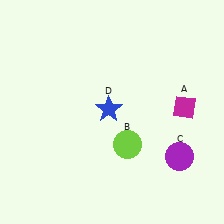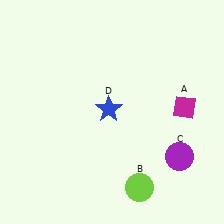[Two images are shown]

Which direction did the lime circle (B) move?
The lime circle (B) moved down.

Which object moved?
The lime circle (B) moved down.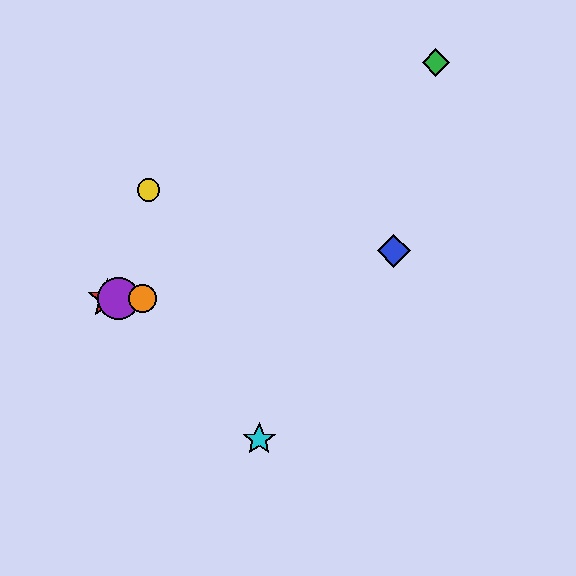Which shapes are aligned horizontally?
The red star, the purple circle, the orange circle are aligned horizontally.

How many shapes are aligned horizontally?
3 shapes (the red star, the purple circle, the orange circle) are aligned horizontally.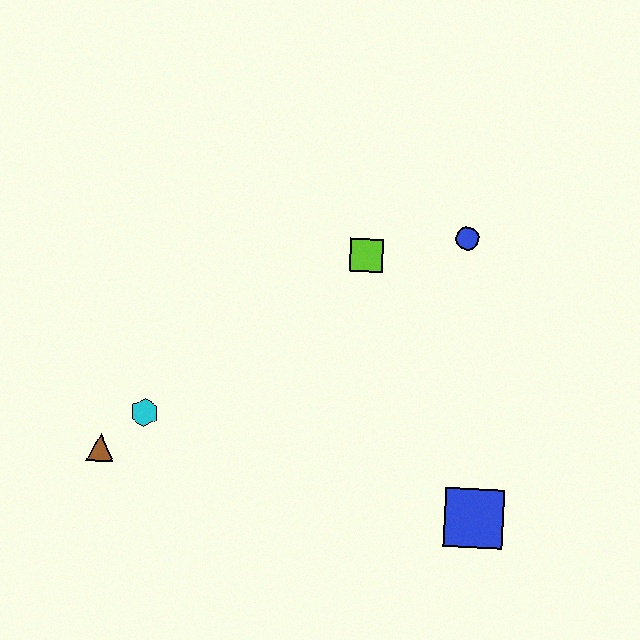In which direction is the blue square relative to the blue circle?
The blue square is below the blue circle.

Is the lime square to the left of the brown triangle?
No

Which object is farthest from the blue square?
The brown triangle is farthest from the blue square.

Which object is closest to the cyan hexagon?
The brown triangle is closest to the cyan hexagon.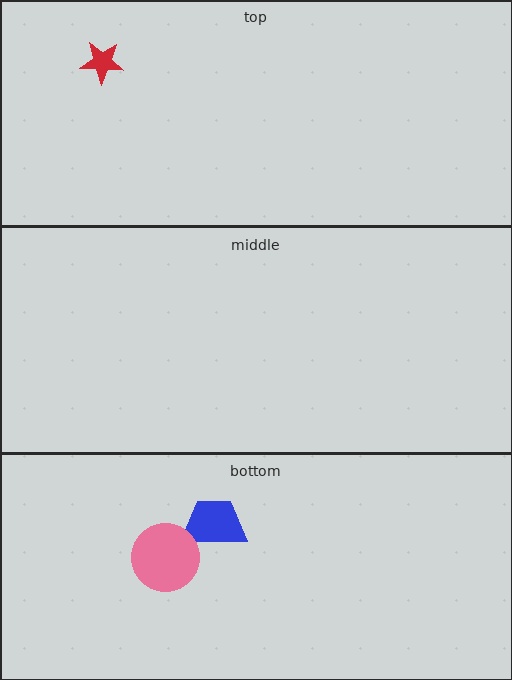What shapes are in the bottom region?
The blue trapezoid, the pink circle.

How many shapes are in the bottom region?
2.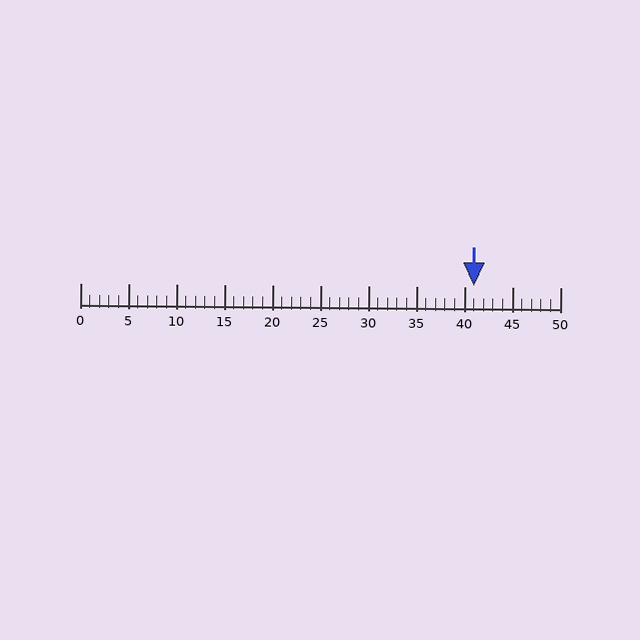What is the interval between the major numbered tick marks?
The major tick marks are spaced 5 units apart.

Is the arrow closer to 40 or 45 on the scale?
The arrow is closer to 40.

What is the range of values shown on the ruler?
The ruler shows values from 0 to 50.